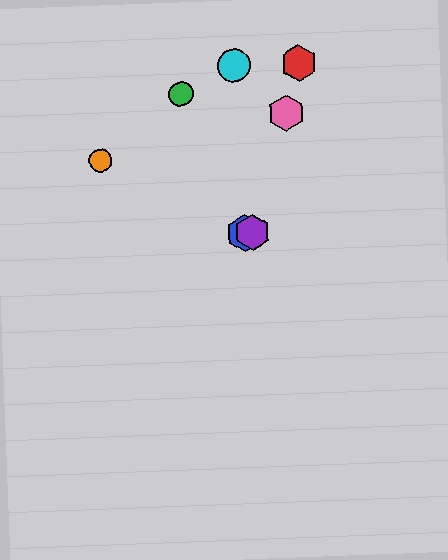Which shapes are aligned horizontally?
The blue hexagon, the yellow hexagon, the purple hexagon are aligned horizontally.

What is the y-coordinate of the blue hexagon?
The blue hexagon is at y≈233.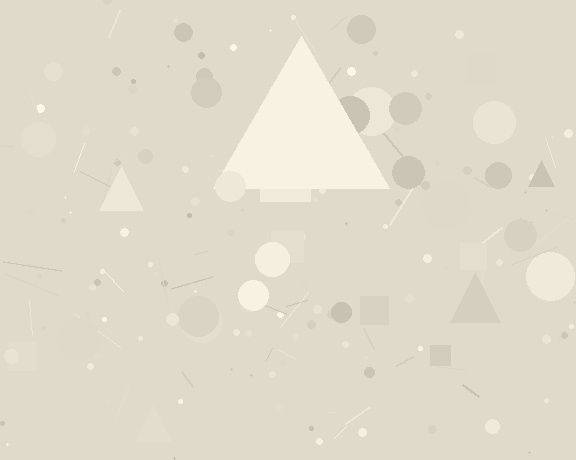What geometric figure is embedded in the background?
A triangle is embedded in the background.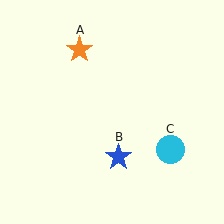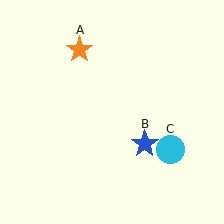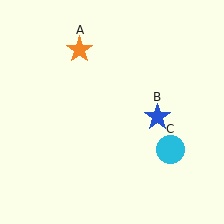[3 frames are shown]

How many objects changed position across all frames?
1 object changed position: blue star (object B).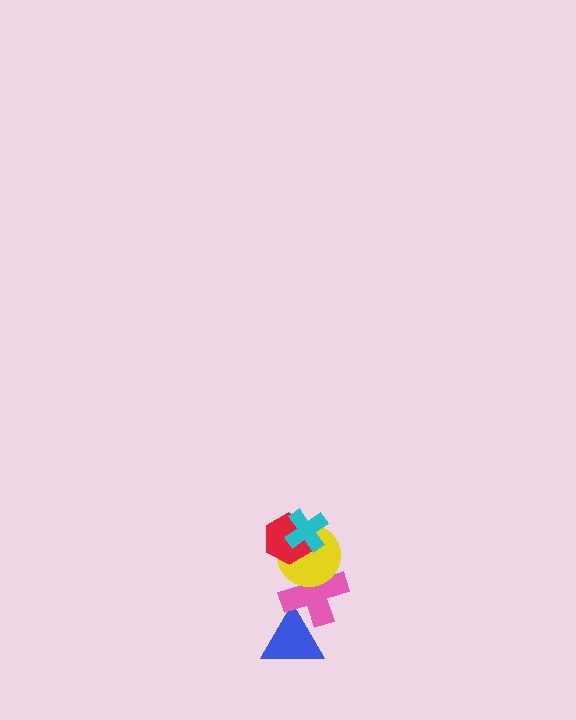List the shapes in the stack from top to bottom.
From top to bottom: the cyan cross, the red hexagon, the yellow circle, the pink cross, the blue triangle.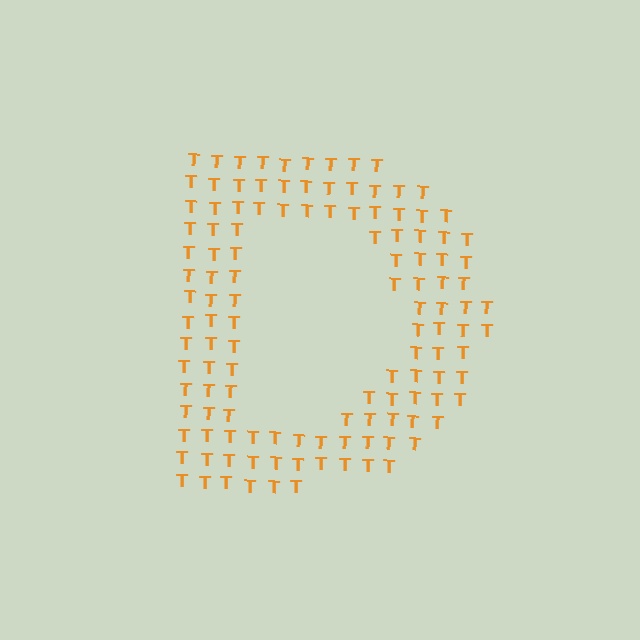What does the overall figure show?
The overall figure shows the letter D.